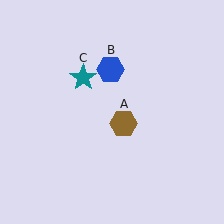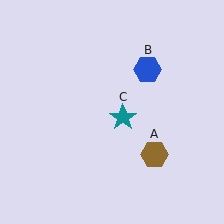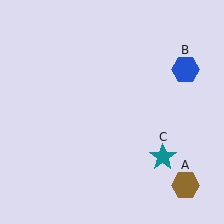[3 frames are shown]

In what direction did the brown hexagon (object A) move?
The brown hexagon (object A) moved down and to the right.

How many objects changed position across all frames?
3 objects changed position: brown hexagon (object A), blue hexagon (object B), teal star (object C).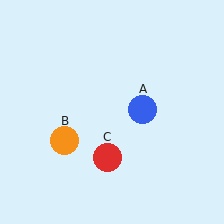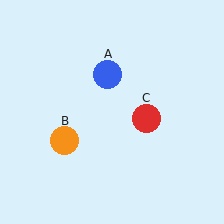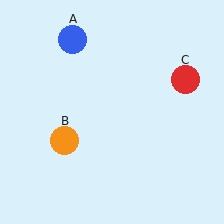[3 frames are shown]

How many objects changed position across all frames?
2 objects changed position: blue circle (object A), red circle (object C).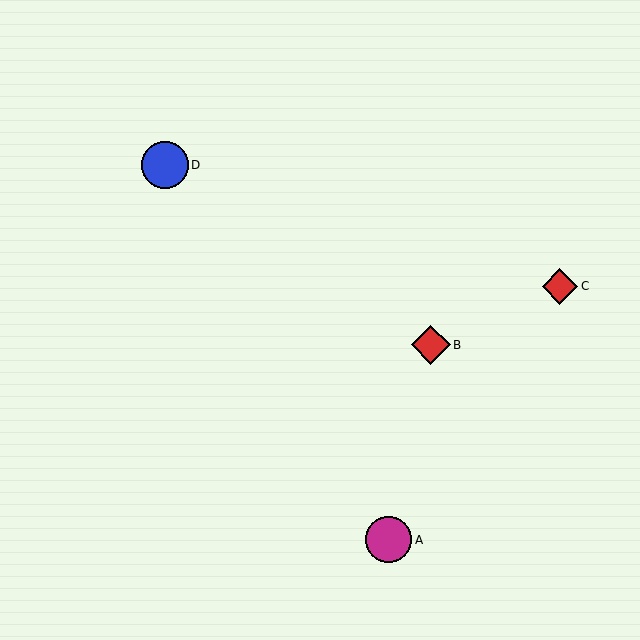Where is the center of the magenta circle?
The center of the magenta circle is at (388, 540).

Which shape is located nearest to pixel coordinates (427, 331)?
The red diamond (labeled B) at (431, 345) is nearest to that location.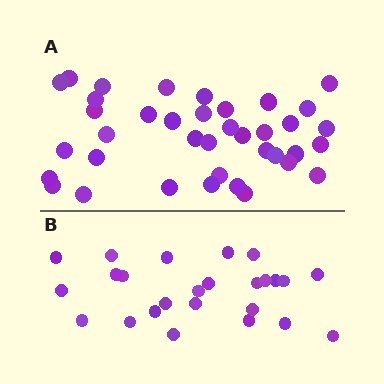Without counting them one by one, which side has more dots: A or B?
Region A (the top region) has more dots.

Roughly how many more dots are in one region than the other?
Region A has approximately 15 more dots than region B.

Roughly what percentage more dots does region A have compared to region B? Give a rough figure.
About 50% more.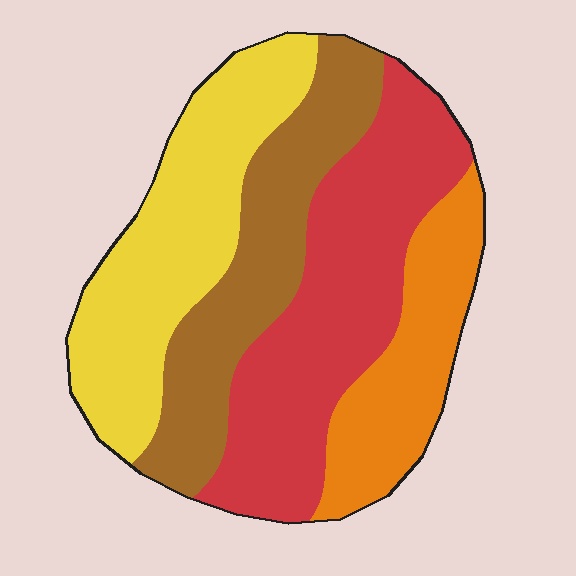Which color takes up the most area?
Red, at roughly 30%.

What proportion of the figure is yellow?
Yellow covers about 25% of the figure.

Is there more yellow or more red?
Red.